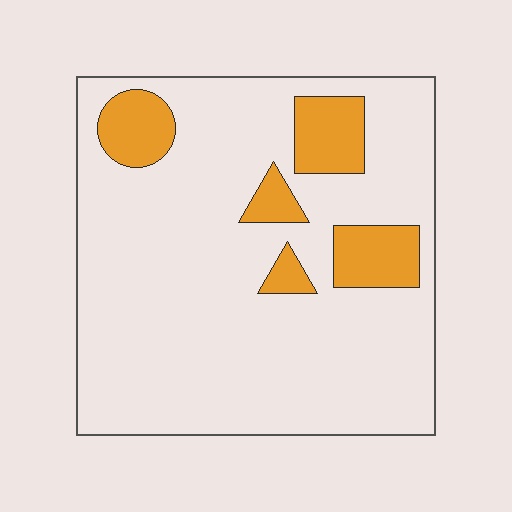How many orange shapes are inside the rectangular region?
5.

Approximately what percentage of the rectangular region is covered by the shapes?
Approximately 15%.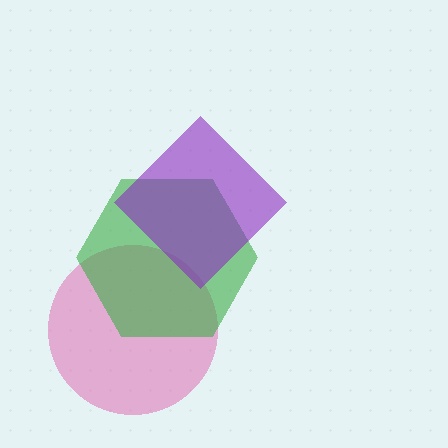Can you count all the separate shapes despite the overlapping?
Yes, there are 3 separate shapes.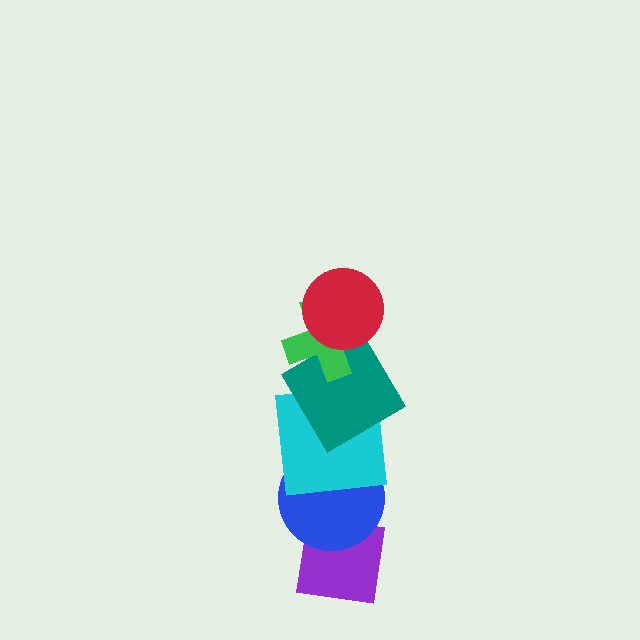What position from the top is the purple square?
The purple square is 6th from the top.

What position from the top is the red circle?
The red circle is 1st from the top.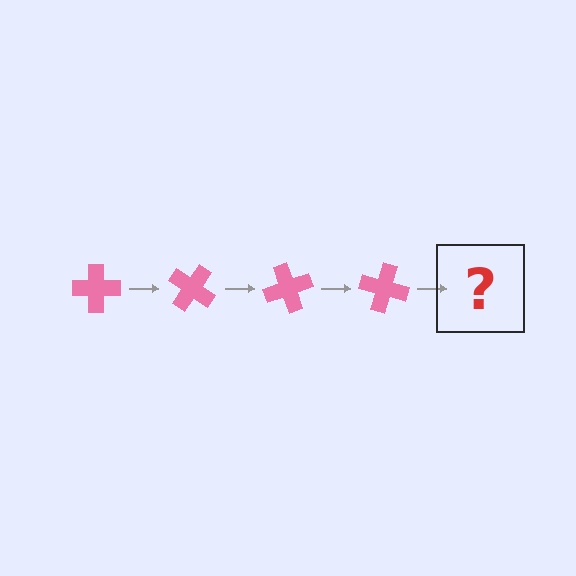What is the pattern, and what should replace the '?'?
The pattern is that the cross rotates 35 degrees each step. The '?' should be a pink cross rotated 140 degrees.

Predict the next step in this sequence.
The next step is a pink cross rotated 140 degrees.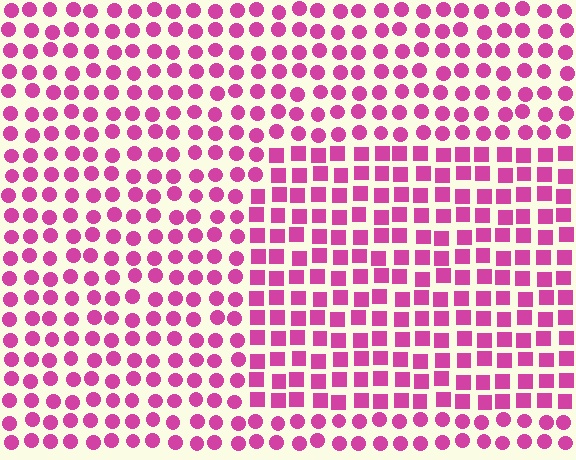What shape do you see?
I see a rectangle.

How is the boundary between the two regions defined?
The boundary is defined by a change in element shape: squares inside vs. circles outside. All elements share the same color and spacing.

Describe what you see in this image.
The image is filled with small magenta elements arranged in a uniform grid. A rectangle-shaped region contains squares, while the surrounding area contains circles. The boundary is defined purely by the change in element shape.